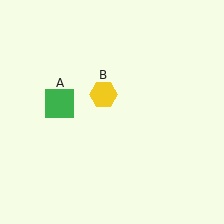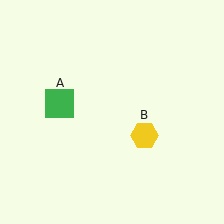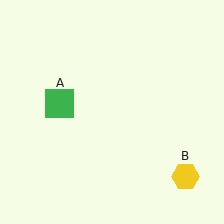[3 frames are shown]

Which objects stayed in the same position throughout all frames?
Green square (object A) remained stationary.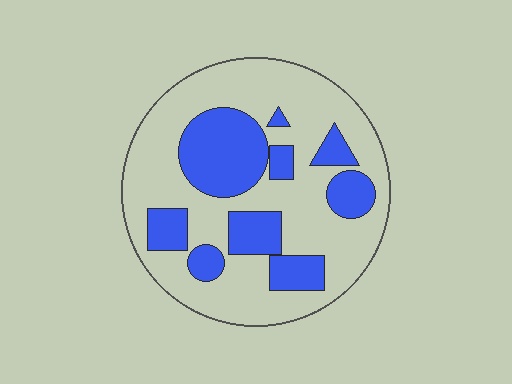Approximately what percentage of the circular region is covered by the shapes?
Approximately 30%.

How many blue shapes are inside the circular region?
9.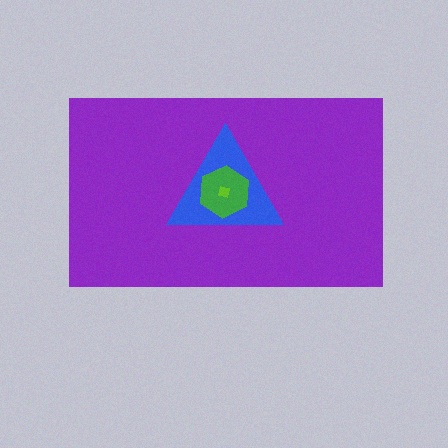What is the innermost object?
The lime square.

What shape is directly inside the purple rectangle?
The blue triangle.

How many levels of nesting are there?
4.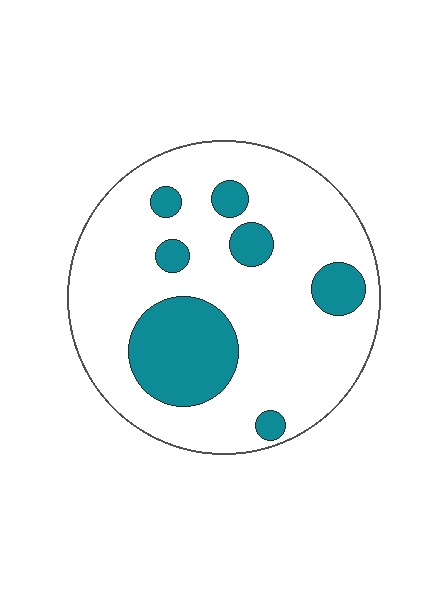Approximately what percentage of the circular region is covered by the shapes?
Approximately 20%.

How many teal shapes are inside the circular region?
7.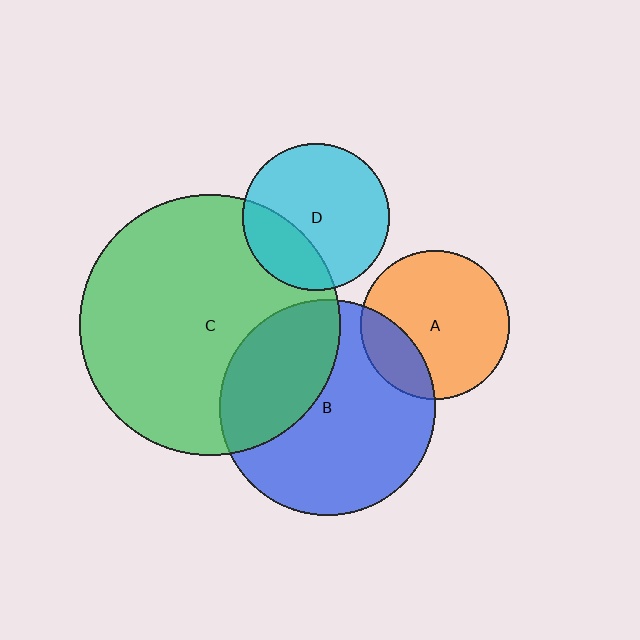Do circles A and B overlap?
Yes.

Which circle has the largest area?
Circle C (green).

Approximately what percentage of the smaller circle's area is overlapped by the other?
Approximately 20%.